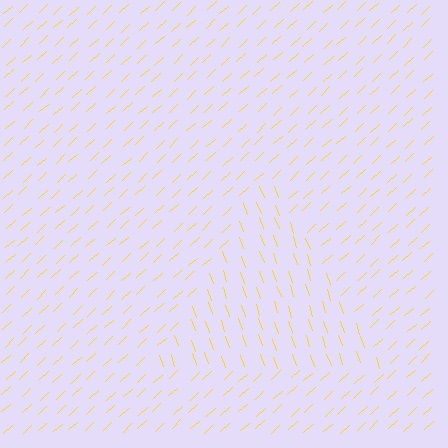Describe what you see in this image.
The image is filled with small yellow line segments. A triangle region in the image has lines oriented differently from the surrounding lines, creating a visible texture boundary.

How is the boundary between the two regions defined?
The boundary is defined purely by a change in line orientation (approximately 67 degrees difference). All lines are the same color and thickness.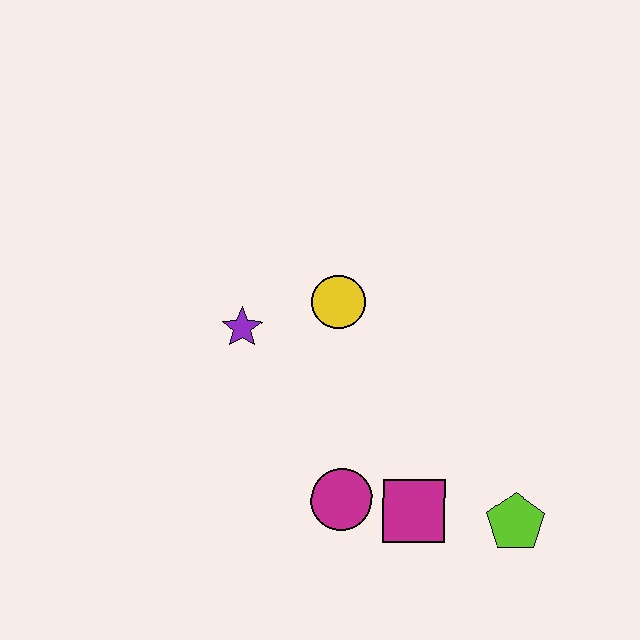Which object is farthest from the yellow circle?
The lime pentagon is farthest from the yellow circle.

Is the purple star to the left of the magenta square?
Yes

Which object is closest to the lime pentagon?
The magenta square is closest to the lime pentagon.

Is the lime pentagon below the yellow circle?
Yes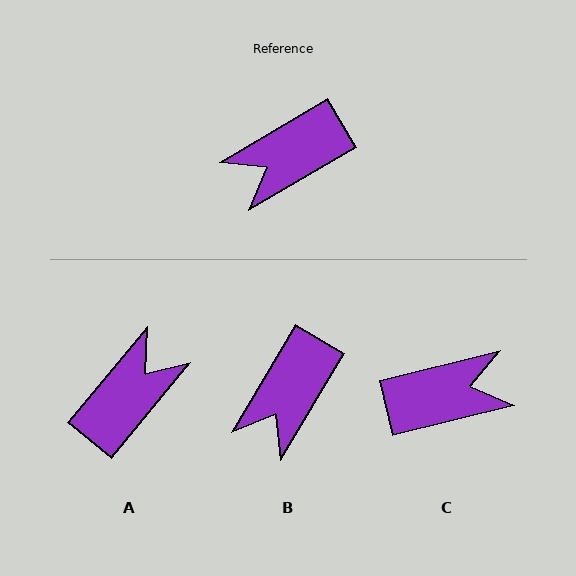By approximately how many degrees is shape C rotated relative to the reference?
Approximately 164 degrees counter-clockwise.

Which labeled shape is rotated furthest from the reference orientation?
C, about 164 degrees away.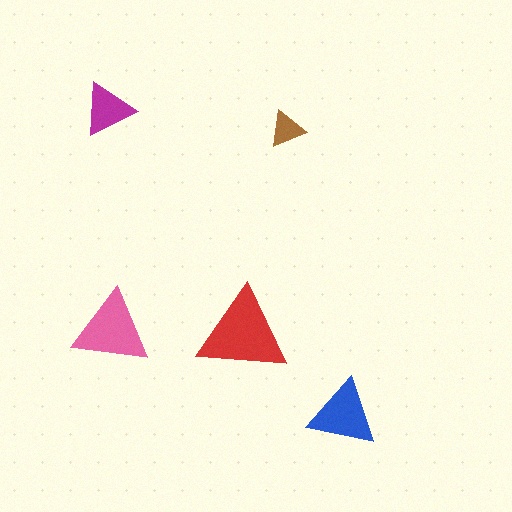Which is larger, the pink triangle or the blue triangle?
The pink one.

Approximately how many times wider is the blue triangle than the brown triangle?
About 2 times wider.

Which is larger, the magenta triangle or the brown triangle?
The magenta one.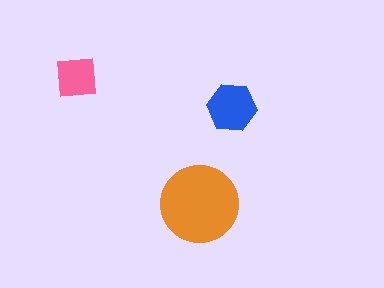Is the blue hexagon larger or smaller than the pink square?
Larger.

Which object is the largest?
The orange circle.